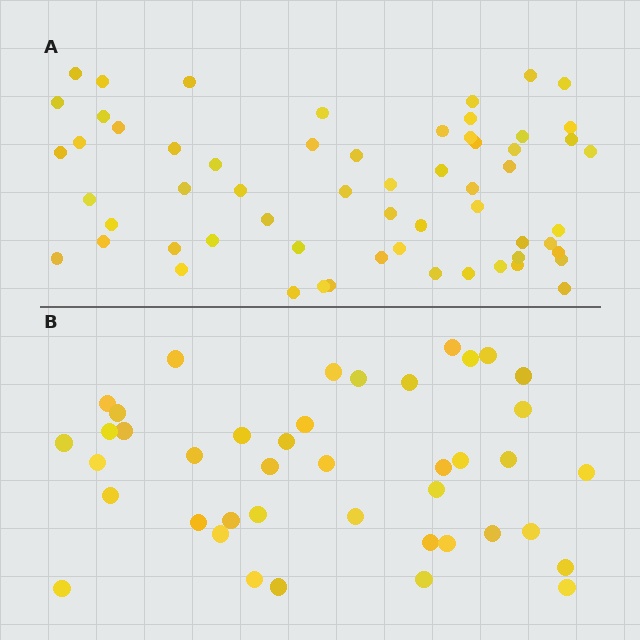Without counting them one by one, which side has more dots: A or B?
Region A (the top region) has more dots.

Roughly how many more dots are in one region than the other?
Region A has approximately 20 more dots than region B.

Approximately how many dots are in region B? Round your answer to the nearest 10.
About 40 dots. (The exact count is 42, which rounds to 40.)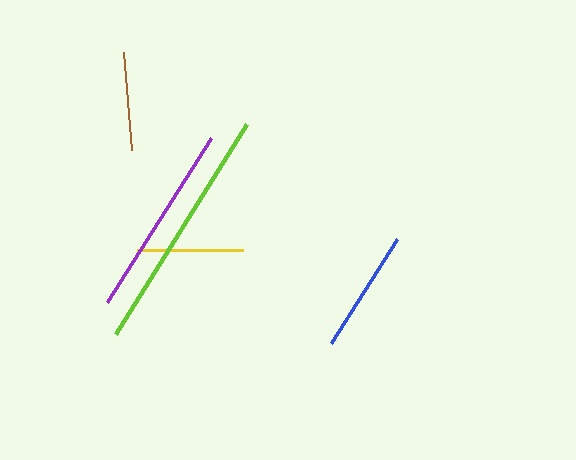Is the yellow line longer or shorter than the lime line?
The lime line is longer than the yellow line.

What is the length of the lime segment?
The lime segment is approximately 247 pixels long.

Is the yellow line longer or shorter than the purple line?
The purple line is longer than the yellow line.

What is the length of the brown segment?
The brown segment is approximately 99 pixels long.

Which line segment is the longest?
The lime line is the longest at approximately 247 pixels.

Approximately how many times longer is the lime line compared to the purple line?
The lime line is approximately 1.3 times the length of the purple line.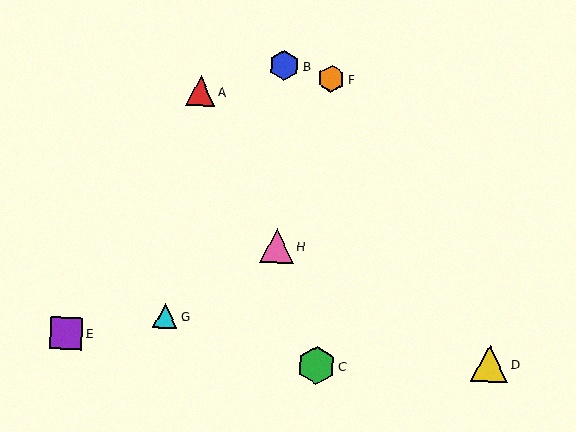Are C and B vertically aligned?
No, C is at x≈316 and B is at x≈284.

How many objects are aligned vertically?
2 objects (C, F) are aligned vertically.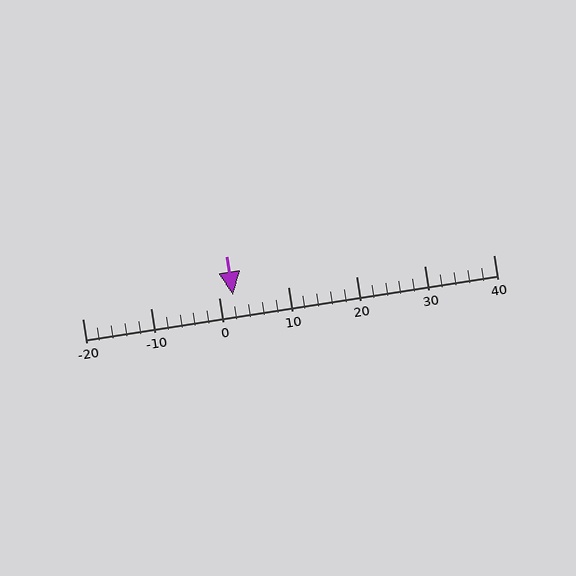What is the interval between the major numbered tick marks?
The major tick marks are spaced 10 units apart.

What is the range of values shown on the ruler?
The ruler shows values from -20 to 40.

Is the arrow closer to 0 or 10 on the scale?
The arrow is closer to 0.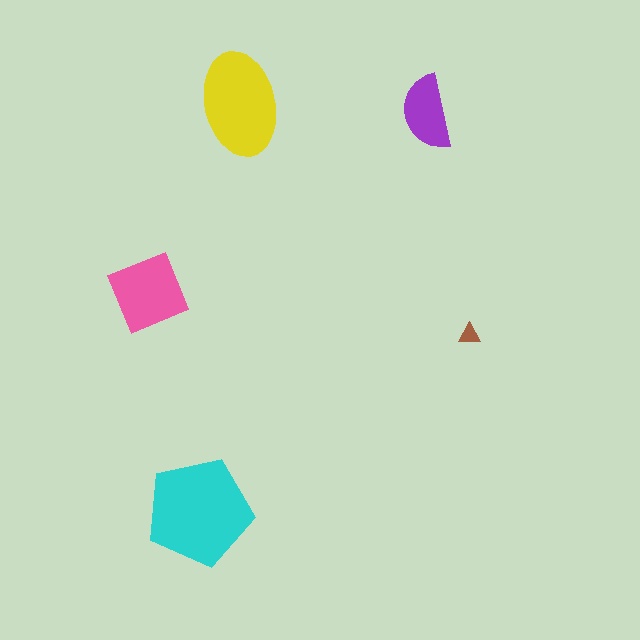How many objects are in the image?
There are 5 objects in the image.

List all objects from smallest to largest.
The brown triangle, the purple semicircle, the pink square, the yellow ellipse, the cyan pentagon.